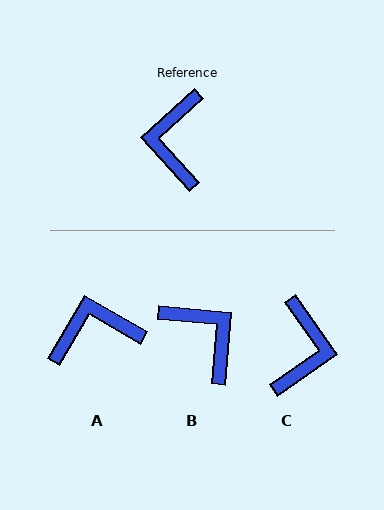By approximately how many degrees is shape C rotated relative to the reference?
Approximately 173 degrees counter-clockwise.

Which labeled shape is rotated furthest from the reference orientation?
C, about 173 degrees away.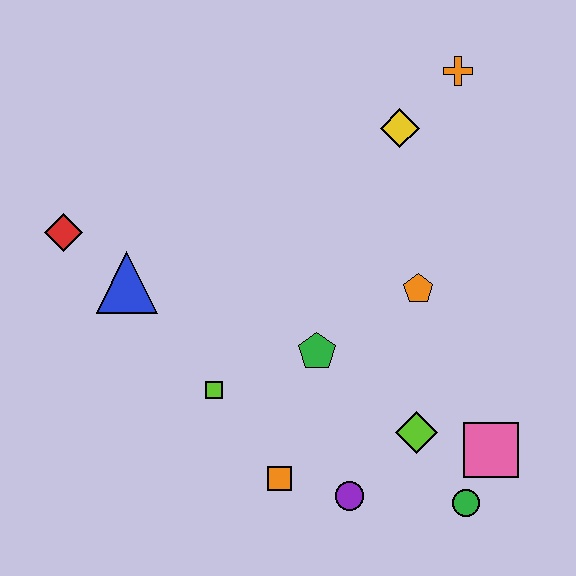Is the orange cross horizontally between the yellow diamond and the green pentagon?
No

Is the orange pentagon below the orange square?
No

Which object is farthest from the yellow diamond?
The green circle is farthest from the yellow diamond.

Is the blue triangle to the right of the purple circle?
No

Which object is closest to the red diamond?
The blue triangle is closest to the red diamond.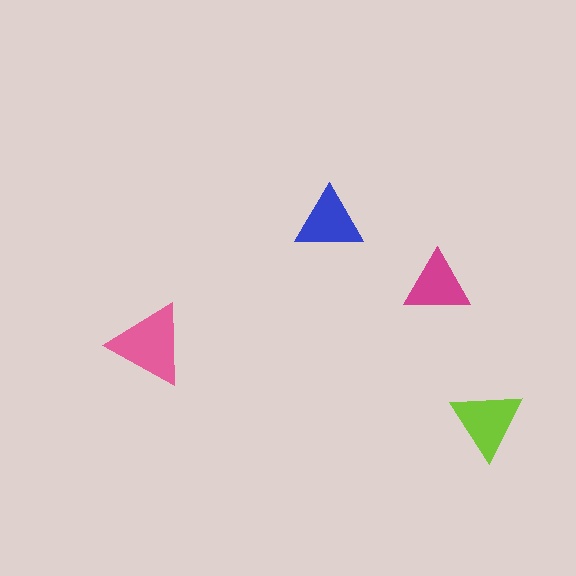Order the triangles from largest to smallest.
the pink one, the lime one, the blue one, the magenta one.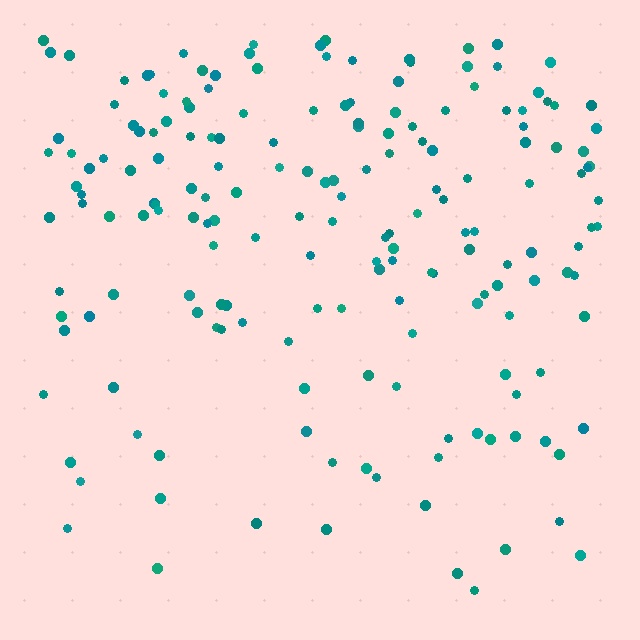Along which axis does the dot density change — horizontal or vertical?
Vertical.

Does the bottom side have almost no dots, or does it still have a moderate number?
Still a moderate number, just noticeably fewer than the top.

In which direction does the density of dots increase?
From bottom to top, with the top side densest.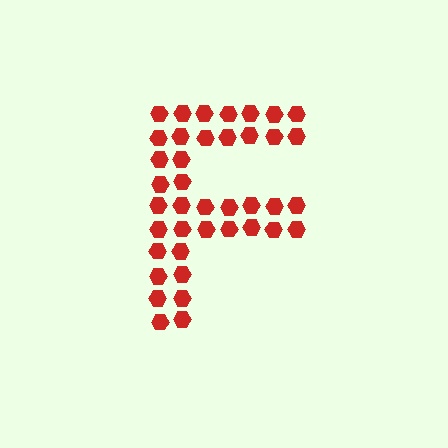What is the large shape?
The large shape is the letter F.